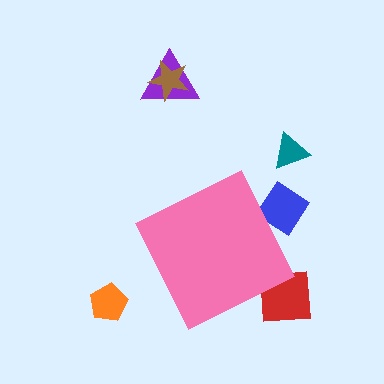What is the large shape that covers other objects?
A pink diamond.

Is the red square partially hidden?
Yes, the red square is partially hidden behind the pink diamond.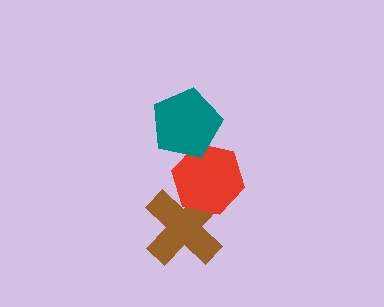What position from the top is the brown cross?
The brown cross is 3rd from the top.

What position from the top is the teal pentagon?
The teal pentagon is 1st from the top.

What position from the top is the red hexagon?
The red hexagon is 2nd from the top.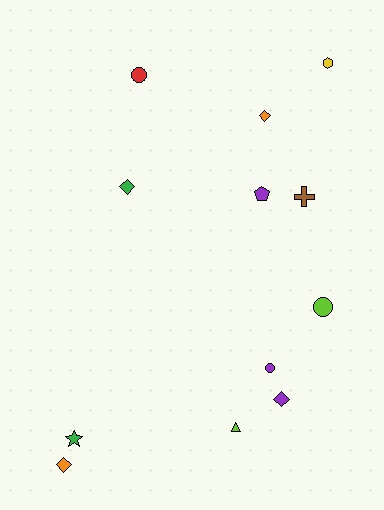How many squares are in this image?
There are no squares.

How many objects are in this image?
There are 12 objects.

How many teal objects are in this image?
There are no teal objects.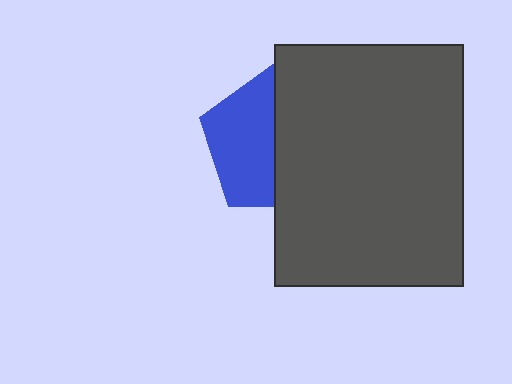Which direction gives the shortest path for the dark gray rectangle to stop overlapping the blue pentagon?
Moving right gives the shortest separation.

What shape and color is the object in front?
The object in front is a dark gray rectangle.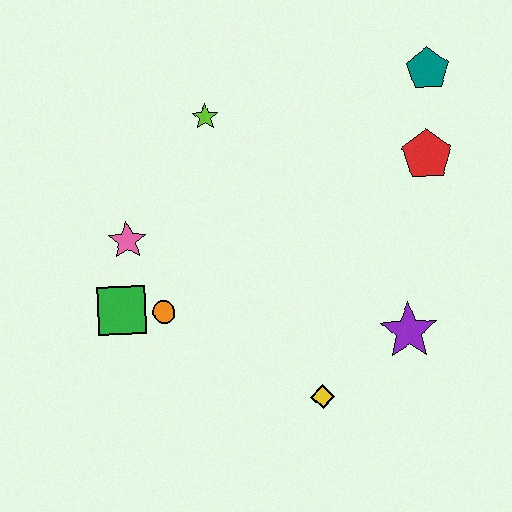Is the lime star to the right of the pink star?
Yes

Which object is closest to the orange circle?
The green square is closest to the orange circle.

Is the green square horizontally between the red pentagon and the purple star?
No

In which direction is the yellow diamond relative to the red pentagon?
The yellow diamond is below the red pentagon.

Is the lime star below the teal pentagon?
Yes